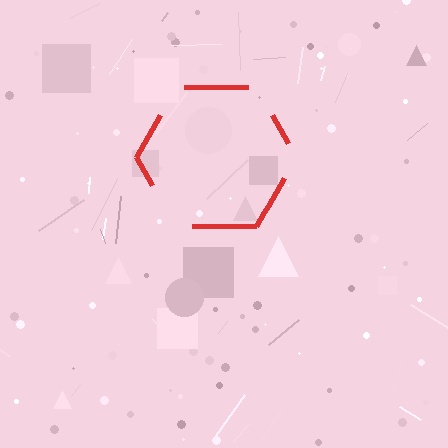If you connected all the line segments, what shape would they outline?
They would outline a hexagon.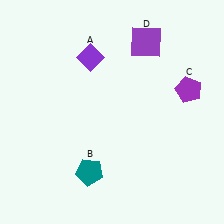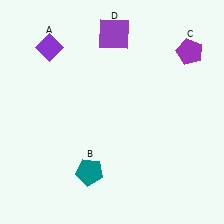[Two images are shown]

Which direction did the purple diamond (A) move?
The purple diamond (A) moved left.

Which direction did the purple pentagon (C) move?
The purple pentagon (C) moved up.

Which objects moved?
The objects that moved are: the purple diamond (A), the purple pentagon (C), the purple square (D).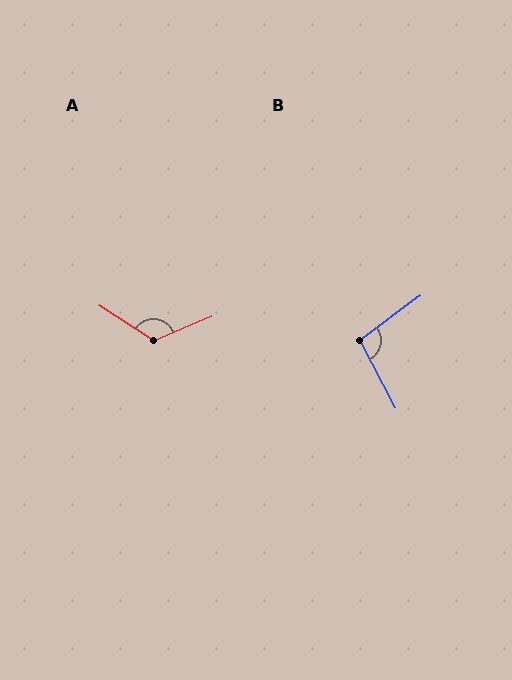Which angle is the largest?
A, at approximately 125 degrees.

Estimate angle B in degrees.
Approximately 99 degrees.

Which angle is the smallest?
B, at approximately 99 degrees.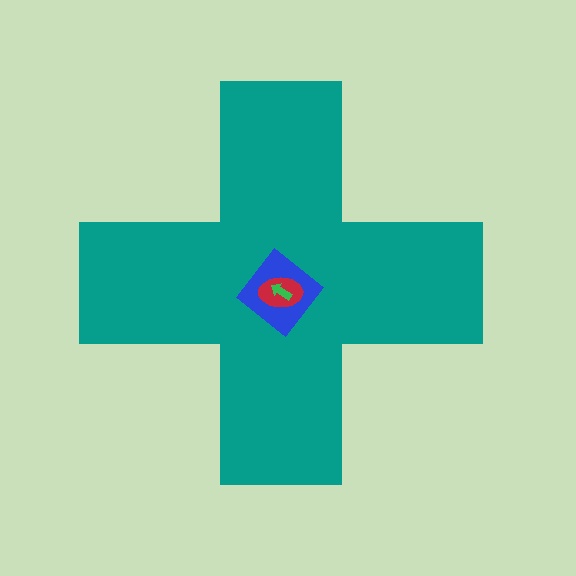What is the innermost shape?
The green arrow.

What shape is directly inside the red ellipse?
The green arrow.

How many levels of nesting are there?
4.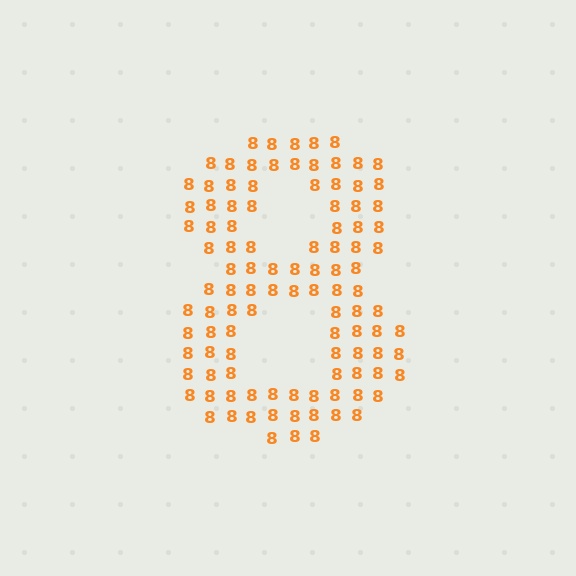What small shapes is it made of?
It is made of small digit 8's.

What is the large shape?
The large shape is the digit 8.